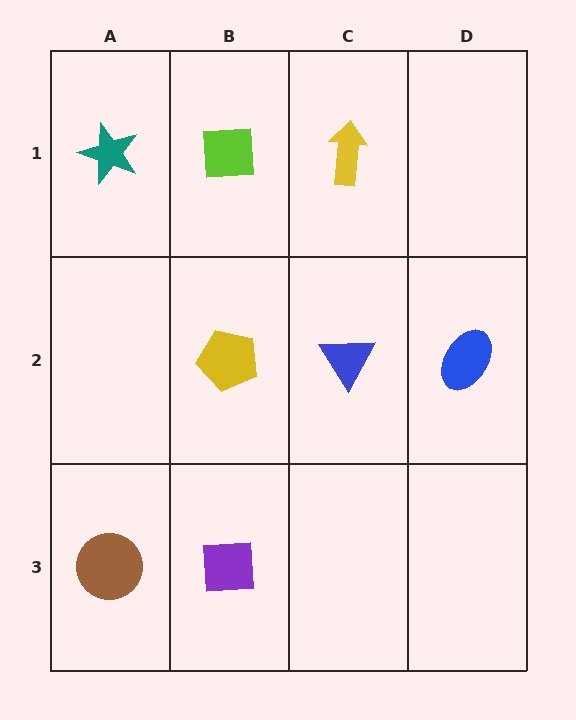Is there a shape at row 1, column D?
No, that cell is empty.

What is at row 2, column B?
A yellow pentagon.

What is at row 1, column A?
A teal star.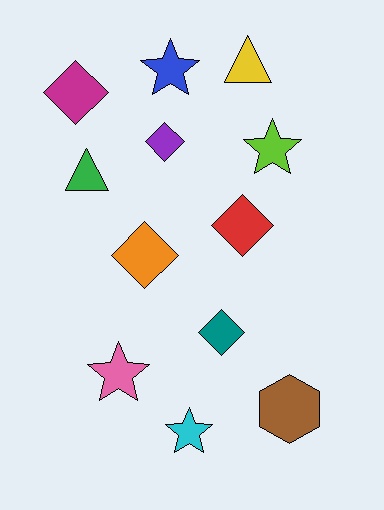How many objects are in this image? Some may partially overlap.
There are 12 objects.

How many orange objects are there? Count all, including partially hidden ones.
There is 1 orange object.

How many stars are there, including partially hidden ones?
There are 4 stars.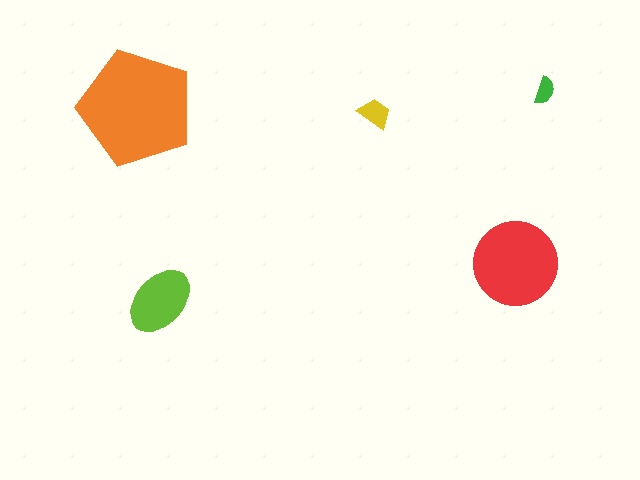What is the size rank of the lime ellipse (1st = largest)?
3rd.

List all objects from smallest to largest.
The green semicircle, the yellow trapezoid, the lime ellipse, the red circle, the orange pentagon.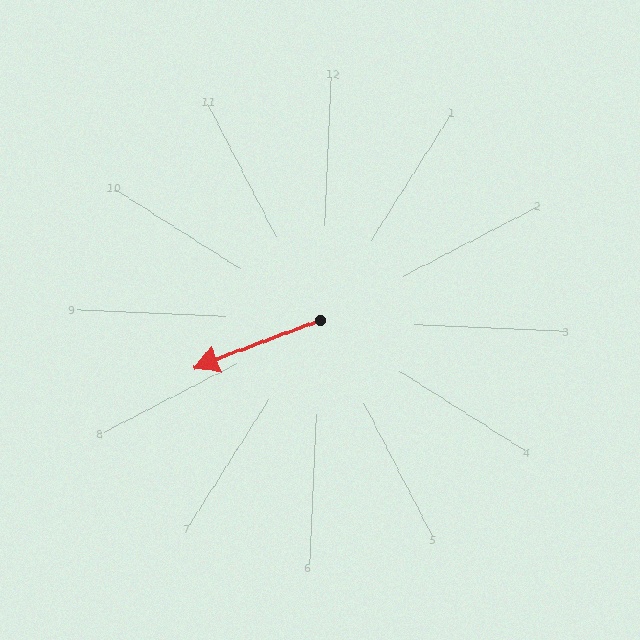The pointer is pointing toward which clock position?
Roughly 8 o'clock.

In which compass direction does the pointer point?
Southwest.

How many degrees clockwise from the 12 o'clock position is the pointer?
Approximately 247 degrees.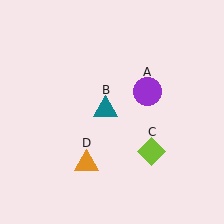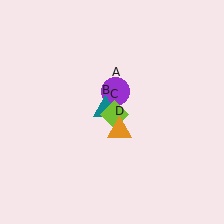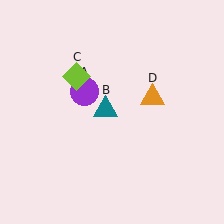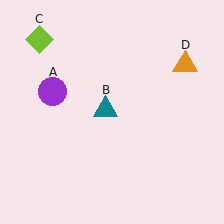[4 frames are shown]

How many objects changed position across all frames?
3 objects changed position: purple circle (object A), lime diamond (object C), orange triangle (object D).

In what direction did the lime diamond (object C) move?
The lime diamond (object C) moved up and to the left.